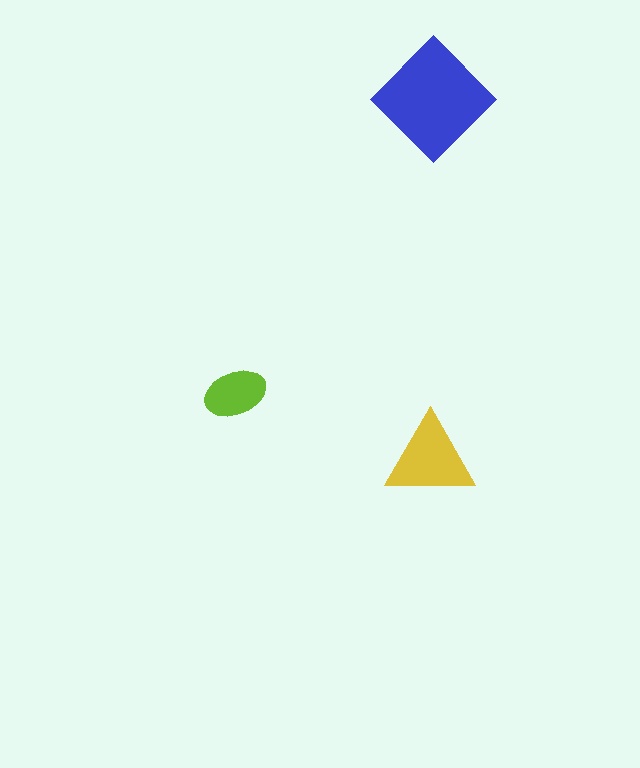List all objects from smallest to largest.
The lime ellipse, the yellow triangle, the blue diamond.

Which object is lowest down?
The yellow triangle is bottommost.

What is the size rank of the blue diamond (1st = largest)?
1st.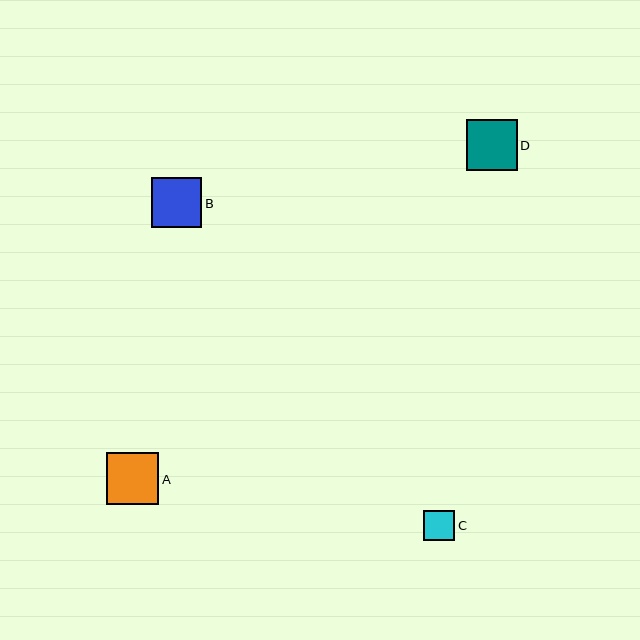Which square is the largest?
Square A is the largest with a size of approximately 52 pixels.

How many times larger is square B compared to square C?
Square B is approximately 1.6 times the size of square C.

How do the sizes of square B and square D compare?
Square B and square D are approximately the same size.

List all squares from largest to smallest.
From largest to smallest: A, B, D, C.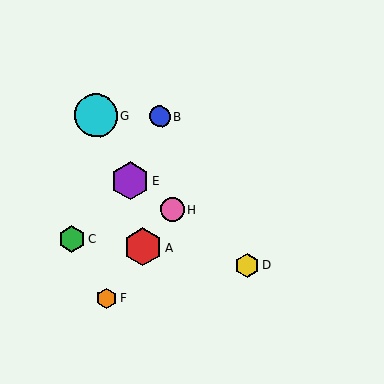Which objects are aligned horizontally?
Objects B, G are aligned horizontally.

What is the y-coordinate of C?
Object C is at y≈239.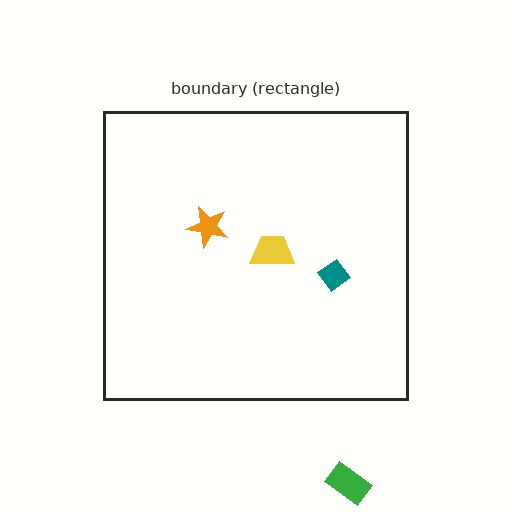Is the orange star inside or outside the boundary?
Inside.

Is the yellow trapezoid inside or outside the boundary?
Inside.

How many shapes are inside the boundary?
3 inside, 1 outside.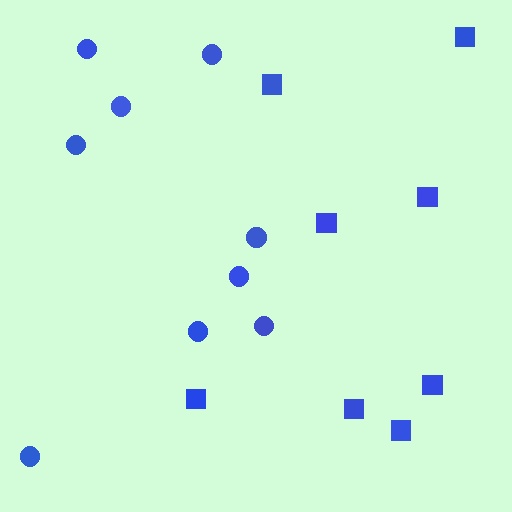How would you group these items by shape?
There are 2 groups: one group of circles (9) and one group of squares (8).